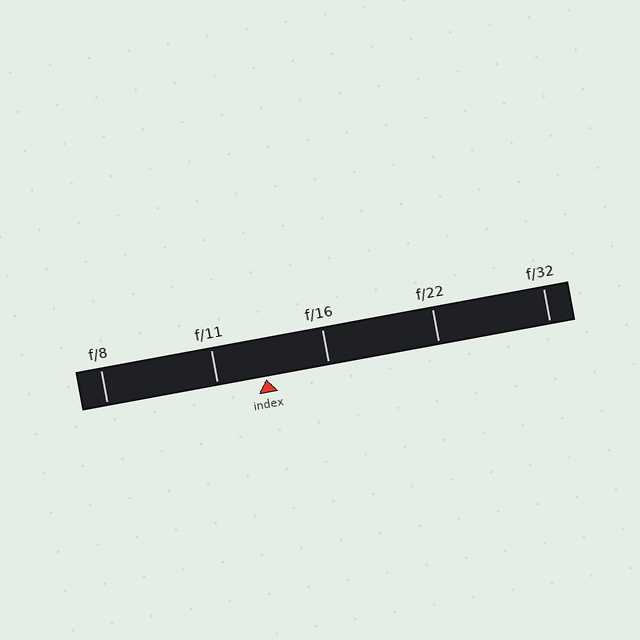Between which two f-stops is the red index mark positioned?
The index mark is between f/11 and f/16.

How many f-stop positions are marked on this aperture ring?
There are 5 f-stop positions marked.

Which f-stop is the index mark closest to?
The index mark is closest to f/11.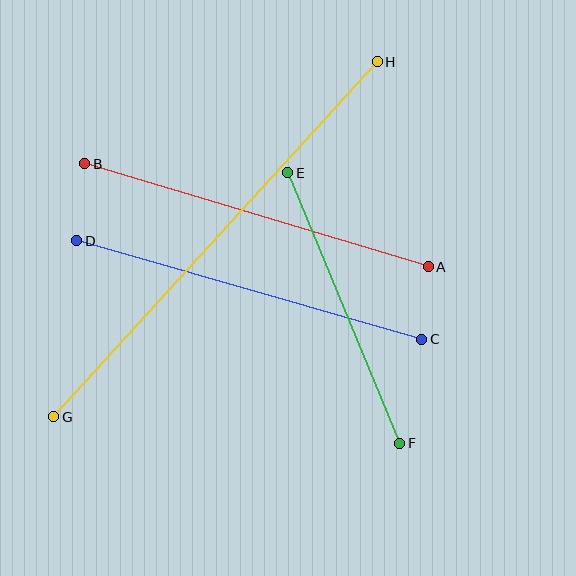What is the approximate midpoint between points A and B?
The midpoint is at approximately (256, 215) pixels.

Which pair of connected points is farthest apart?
Points G and H are farthest apart.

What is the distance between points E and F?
The distance is approximately 292 pixels.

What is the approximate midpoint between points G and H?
The midpoint is at approximately (216, 239) pixels.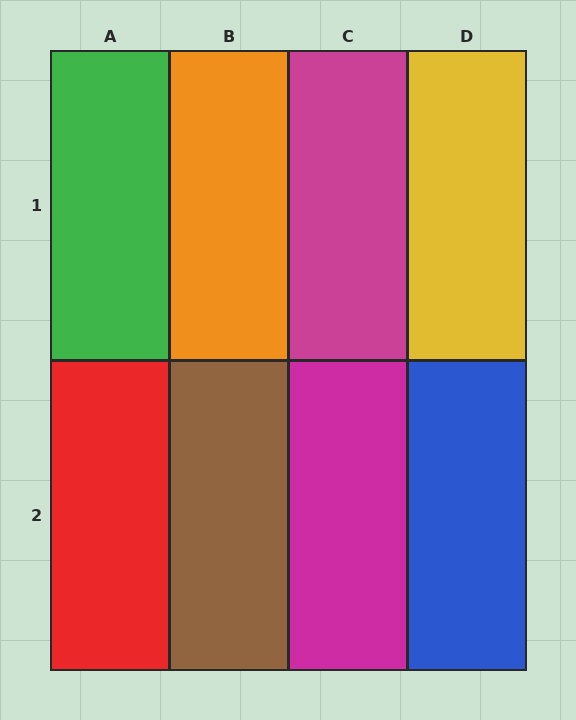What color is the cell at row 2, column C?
Magenta.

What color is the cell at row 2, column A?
Red.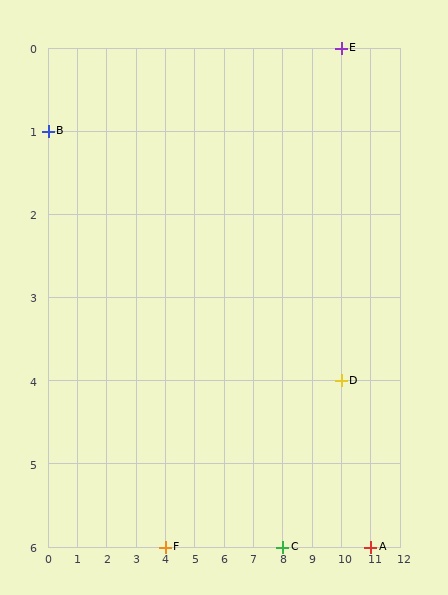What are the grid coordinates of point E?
Point E is at grid coordinates (10, 0).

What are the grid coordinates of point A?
Point A is at grid coordinates (11, 6).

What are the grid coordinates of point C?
Point C is at grid coordinates (8, 6).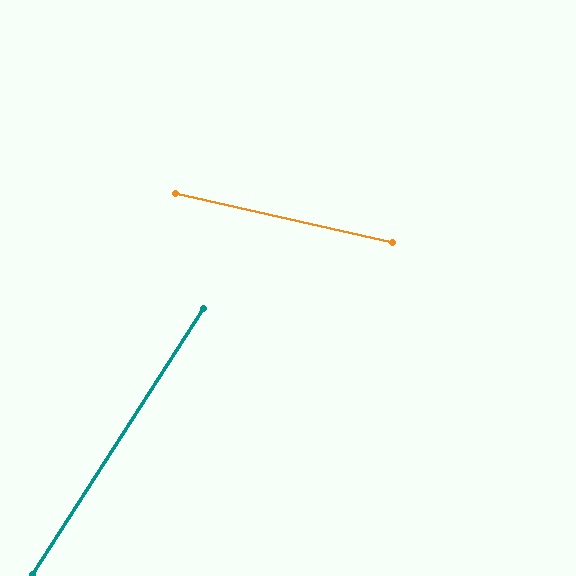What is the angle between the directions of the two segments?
Approximately 70 degrees.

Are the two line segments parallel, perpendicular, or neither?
Neither parallel nor perpendicular — they differ by about 70°.